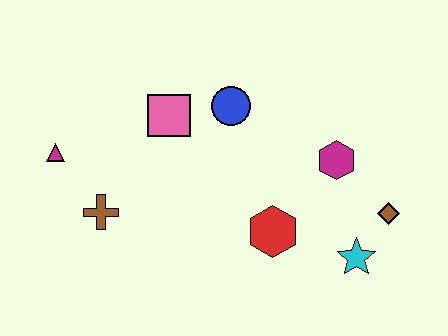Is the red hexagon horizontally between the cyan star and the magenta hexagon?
No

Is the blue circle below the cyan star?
No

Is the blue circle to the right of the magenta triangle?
Yes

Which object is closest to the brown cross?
The magenta triangle is closest to the brown cross.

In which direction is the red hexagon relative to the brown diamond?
The red hexagon is to the left of the brown diamond.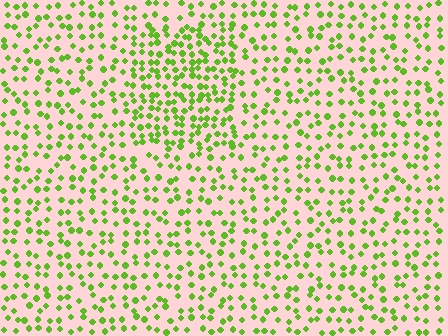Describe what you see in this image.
The image contains small lime elements arranged at two different densities. A rectangle-shaped region is visible where the elements are more densely packed than the surrounding area.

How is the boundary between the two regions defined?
The boundary is defined by a change in element density (approximately 1.8x ratio). All elements are the same color, size, and shape.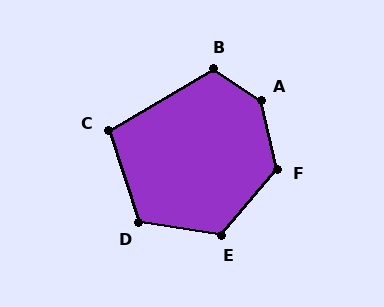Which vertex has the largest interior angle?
A, at approximately 137 degrees.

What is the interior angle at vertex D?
Approximately 117 degrees (obtuse).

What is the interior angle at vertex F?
Approximately 126 degrees (obtuse).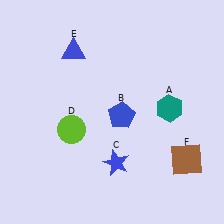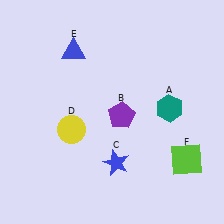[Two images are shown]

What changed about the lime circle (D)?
In Image 1, D is lime. In Image 2, it changed to yellow.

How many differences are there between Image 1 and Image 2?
There are 3 differences between the two images.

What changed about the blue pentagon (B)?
In Image 1, B is blue. In Image 2, it changed to purple.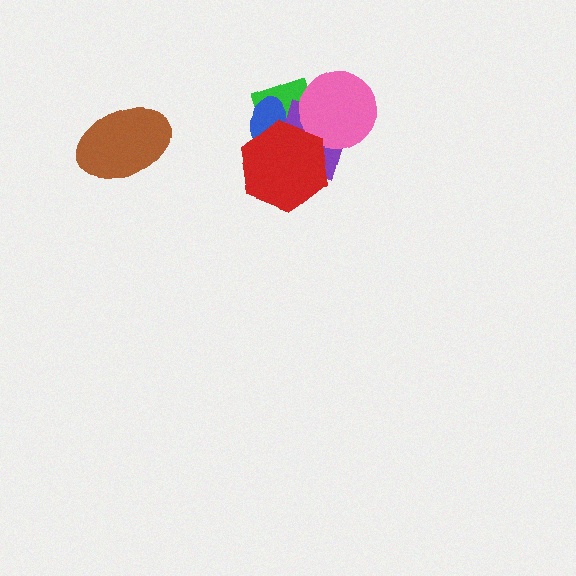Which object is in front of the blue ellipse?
The red hexagon is in front of the blue ellipse.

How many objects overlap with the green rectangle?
4 objects overlap with the green rectangle.